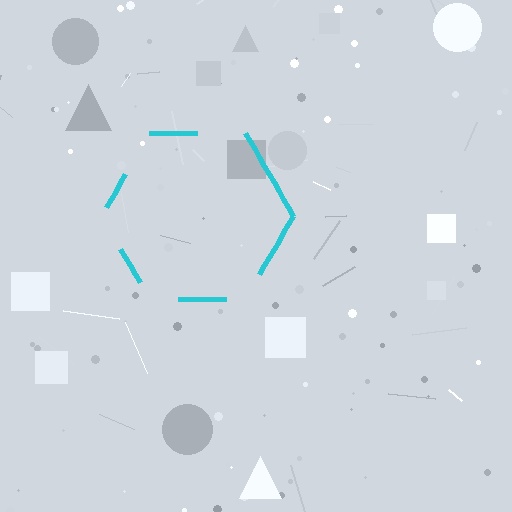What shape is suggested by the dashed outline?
The dashed outline suggests a hexagon.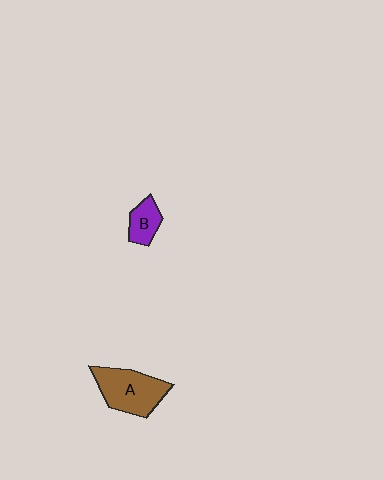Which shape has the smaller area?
Shape B (purple).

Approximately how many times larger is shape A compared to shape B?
Approximately 2.2 times.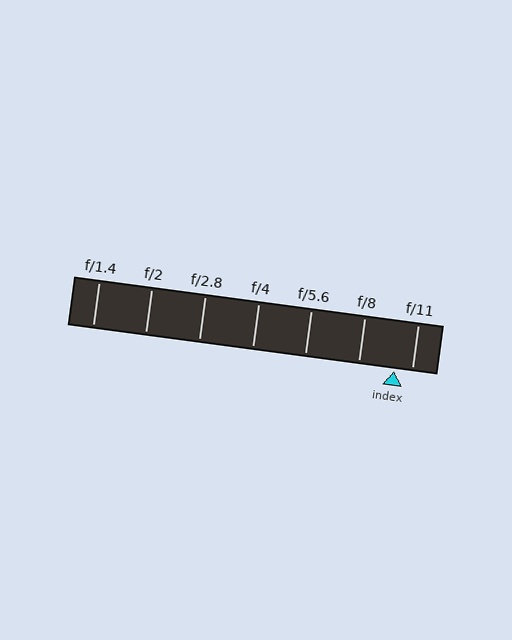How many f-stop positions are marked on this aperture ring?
There are 7 f-stop positions marked.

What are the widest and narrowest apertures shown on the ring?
The widest aperture shown is f/1.4 and the narrowest is f/11.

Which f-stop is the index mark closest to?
The index mark is closest to f/11.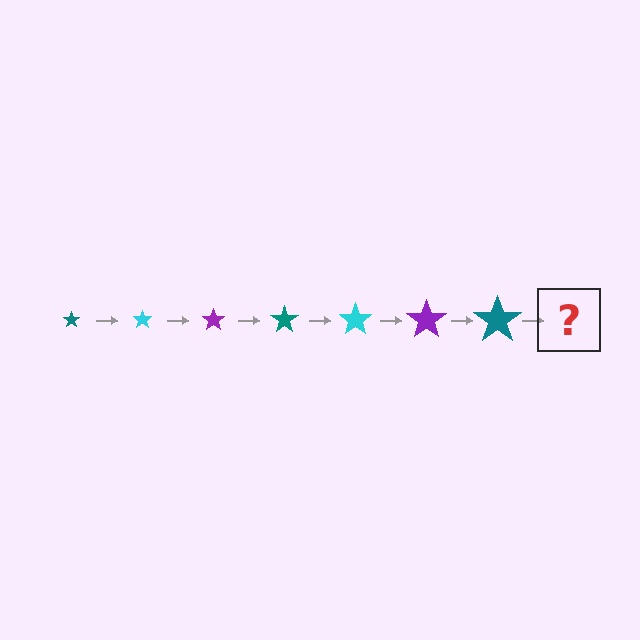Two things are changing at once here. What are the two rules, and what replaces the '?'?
The two rules are that the star grows larger each step and the color cycles through teal, cyan, and purple. The '?' should be a cyan star, larger than the previous one.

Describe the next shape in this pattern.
It should be a cyan star, larger than the previous one.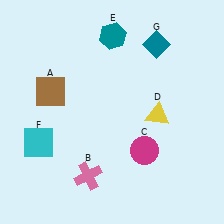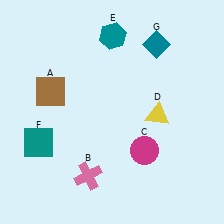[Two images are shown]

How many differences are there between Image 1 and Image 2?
There is 1 difference between the two images.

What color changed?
The square (F) changed from cyan in Image 1 to teal in Image 2.